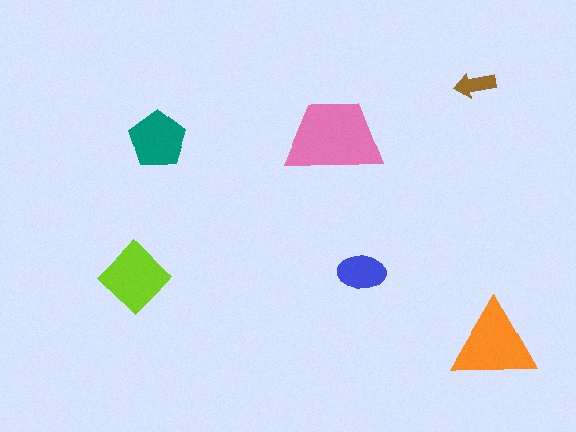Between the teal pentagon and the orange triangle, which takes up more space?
The orange triangle.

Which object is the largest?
The pink trapezoid.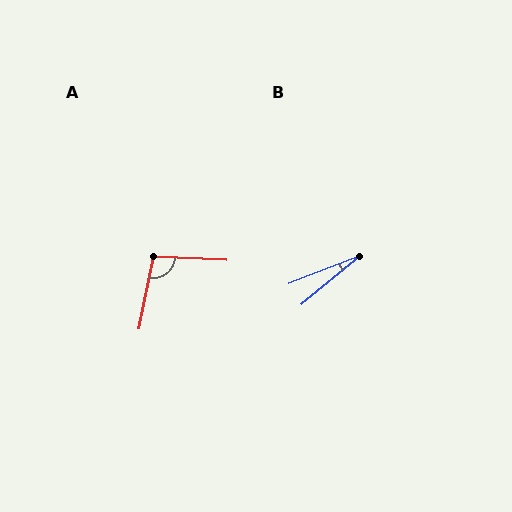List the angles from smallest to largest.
B (19°), A (99°).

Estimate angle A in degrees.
Approximately 99 degrees.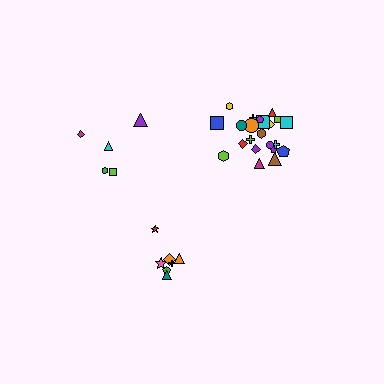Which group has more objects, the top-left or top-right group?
The top-right group.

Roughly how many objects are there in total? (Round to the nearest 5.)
Roughly 35 objects in total.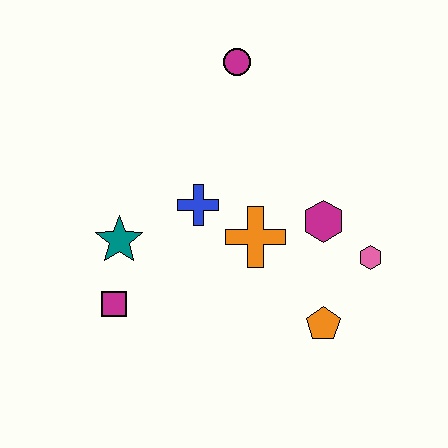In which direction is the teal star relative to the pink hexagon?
The teal star is to the left of the pink hexagon.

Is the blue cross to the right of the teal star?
Yes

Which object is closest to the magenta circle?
The blue cross is closest to the magenta circle.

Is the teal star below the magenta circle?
Yes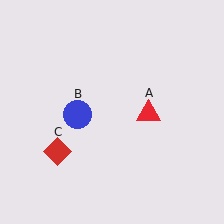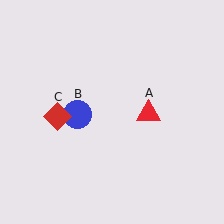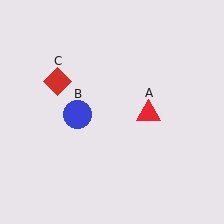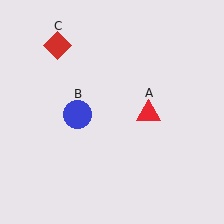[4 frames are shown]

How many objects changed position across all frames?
1 object changed position: red diamond (object C).